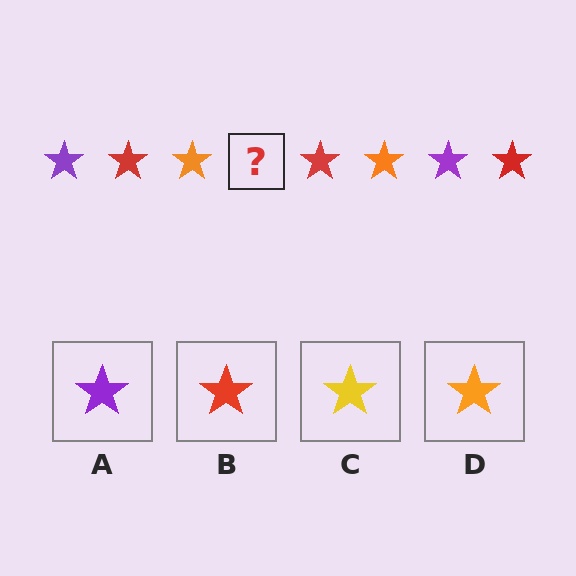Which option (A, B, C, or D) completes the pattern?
A.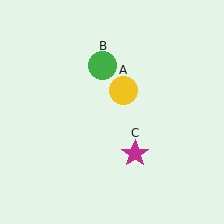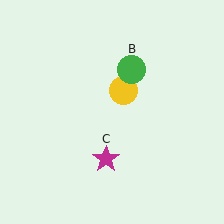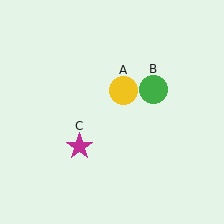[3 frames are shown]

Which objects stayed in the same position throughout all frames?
Yellow circle (object A) remained stationary.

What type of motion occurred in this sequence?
The green circle (object B), magenta star (object C) rotated clockwise around the center of the scene.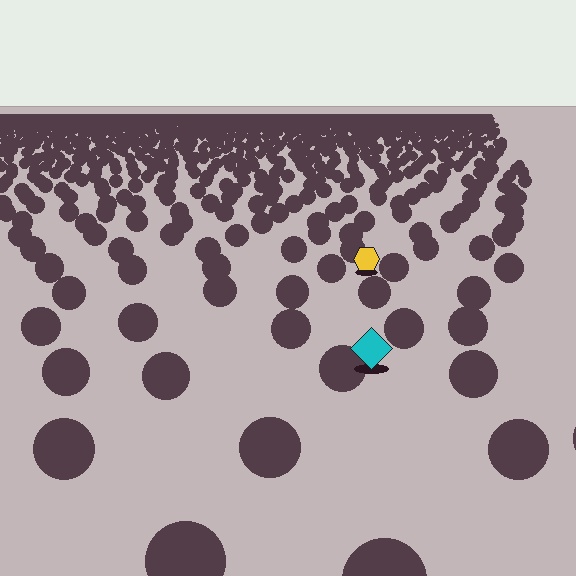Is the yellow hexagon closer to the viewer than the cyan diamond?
No. The cyan diamond is closer — you can tell from the texture gradient: the ground texture is coarser near it.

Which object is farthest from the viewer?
The yellow hexagon is farthest from the viewer. It appears smaller and the ground texture around it is denser.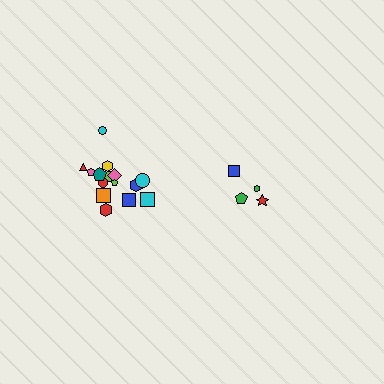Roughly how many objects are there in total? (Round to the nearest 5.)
Roughly 20 objects in total.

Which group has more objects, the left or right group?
The left group.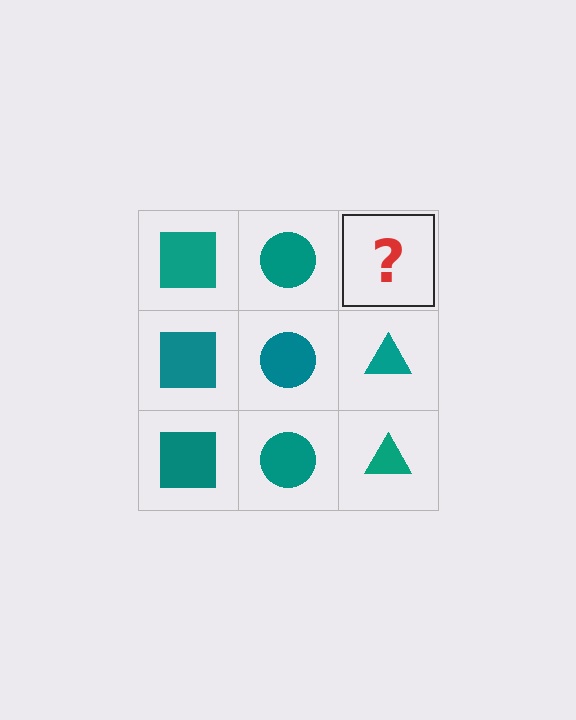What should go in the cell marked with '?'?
The missing cell should contain a teal triangle.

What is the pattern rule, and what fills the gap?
The rule is that each column has a consistent shape. The gap should be filled with a teal triangle.